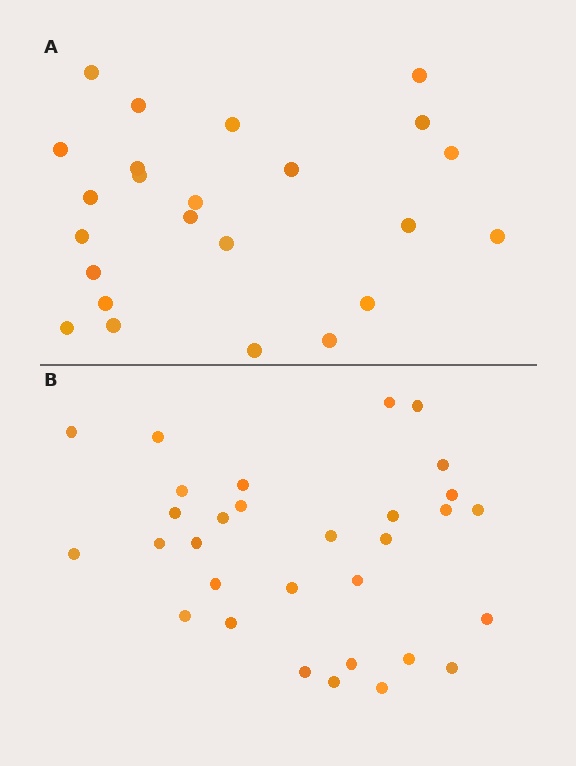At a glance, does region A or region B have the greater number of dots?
Region B (the bottom region) has more dots.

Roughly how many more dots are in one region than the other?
Region B has roughly 8 or so more dots than region A.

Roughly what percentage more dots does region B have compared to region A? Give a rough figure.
About 30% more.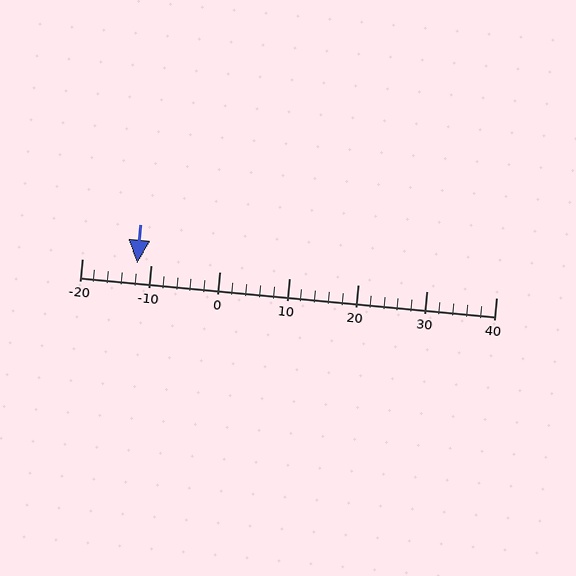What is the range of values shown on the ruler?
The ruler shows values from -20 to 40.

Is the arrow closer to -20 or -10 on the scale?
The arrow is closer to -10.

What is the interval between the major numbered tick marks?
The major tick marks are spaced 10 units apart.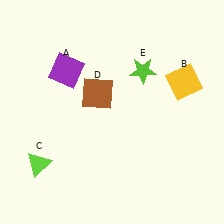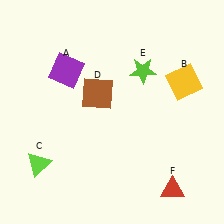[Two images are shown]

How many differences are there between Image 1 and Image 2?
There is 1 difference between the two images.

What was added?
A red triangle (F) was added in Image 2.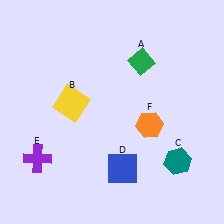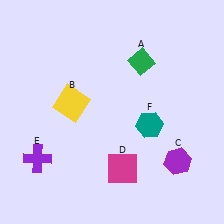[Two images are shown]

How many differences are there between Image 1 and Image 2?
There are 3 differences between the two images.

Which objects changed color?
C changed from teal to purple. D changed from blue to magenta. F changed from orange to teal.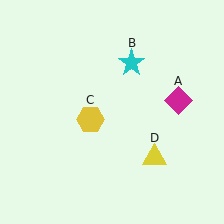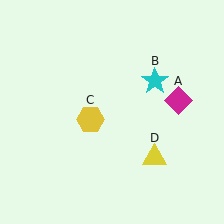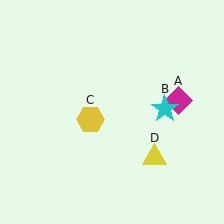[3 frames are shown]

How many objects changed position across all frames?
1 object changed position: cyan star (object B).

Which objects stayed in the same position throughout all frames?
Magenta diamond (object A) and yellow hexagon (object C) and yellow triangle (object D) remained stationary.